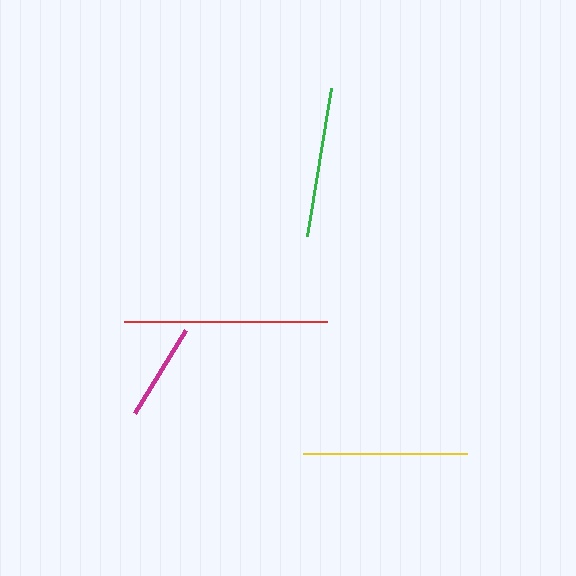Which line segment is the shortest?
The magenta line is the shortest at approximately 98 pixels.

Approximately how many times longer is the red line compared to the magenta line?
The red line is approximately 2.1 times the length of the magenta line.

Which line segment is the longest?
The red line is the longest at approximately 203 pixels.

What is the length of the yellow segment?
The yellow segment is approximately 164 pixels long.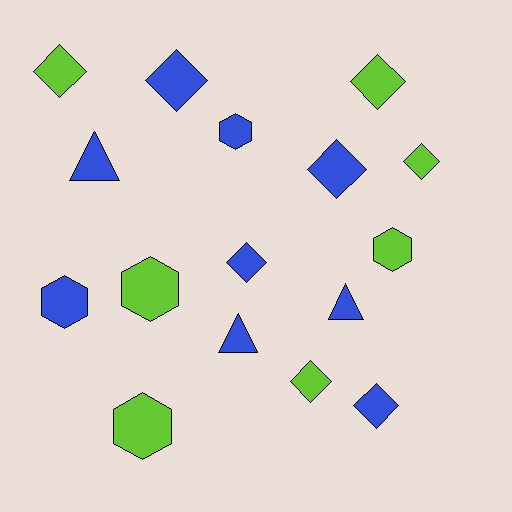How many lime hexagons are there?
There are 3 lime hexagons.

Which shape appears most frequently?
Diamond, with 8 objects.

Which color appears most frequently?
Blue, with 9 objects.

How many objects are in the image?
There are 16 objects.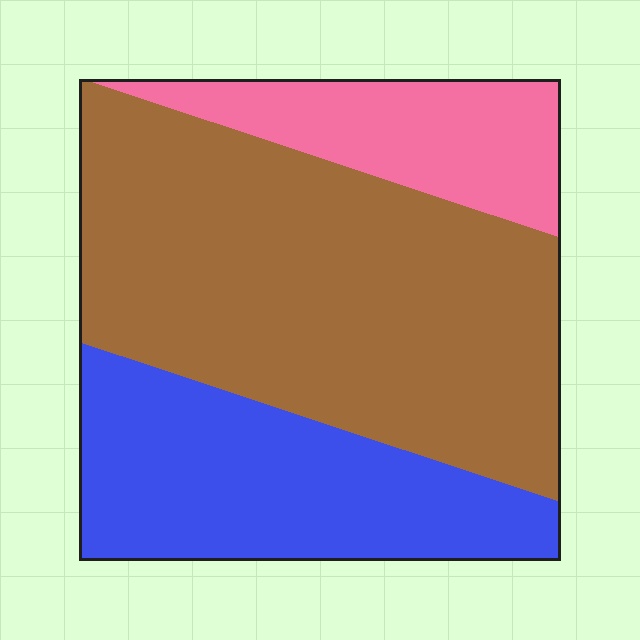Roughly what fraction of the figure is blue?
Blue covers 29% of the figure.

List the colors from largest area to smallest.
From largest to smallest: brown, blue, pink.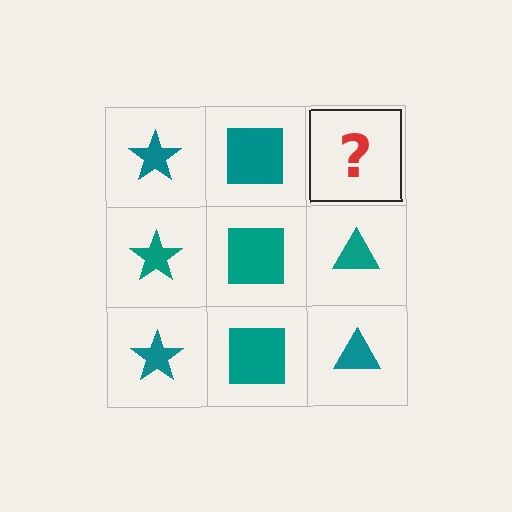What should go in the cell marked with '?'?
The missing cell should contain a teal triangle.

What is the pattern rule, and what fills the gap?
The rule is that each column has a consistent shape. The gap should be filled with a teal triangle.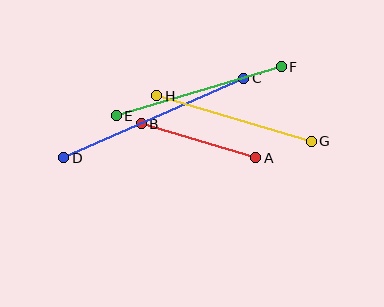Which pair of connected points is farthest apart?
Points C and D are farthest apart.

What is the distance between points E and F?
The distance is approximately 172 pixels.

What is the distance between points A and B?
The distance is approximately 119 pixels.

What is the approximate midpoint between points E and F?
The midpoint is at approximately (199, 91) pixels.